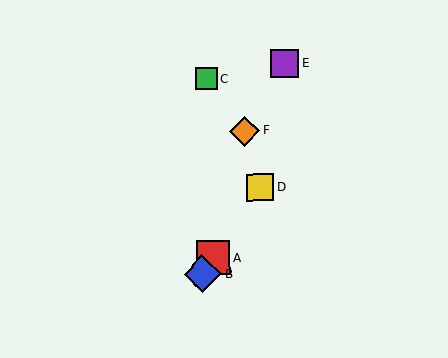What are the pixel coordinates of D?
Object D is at (260, 188).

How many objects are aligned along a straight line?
3 objects (A, B, D) are aligned along a straight line.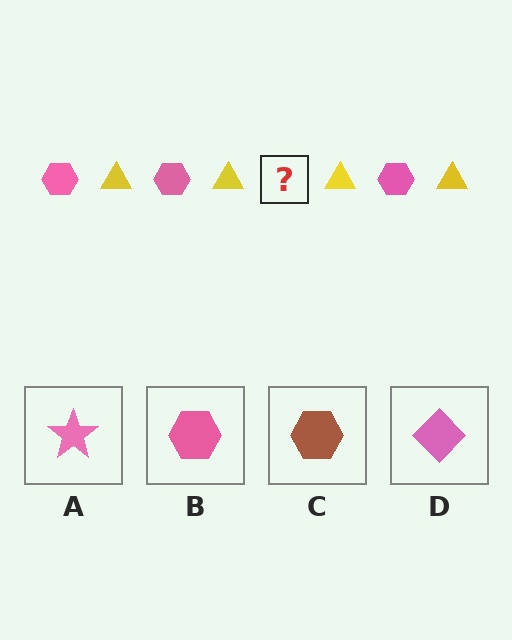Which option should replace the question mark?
Option B.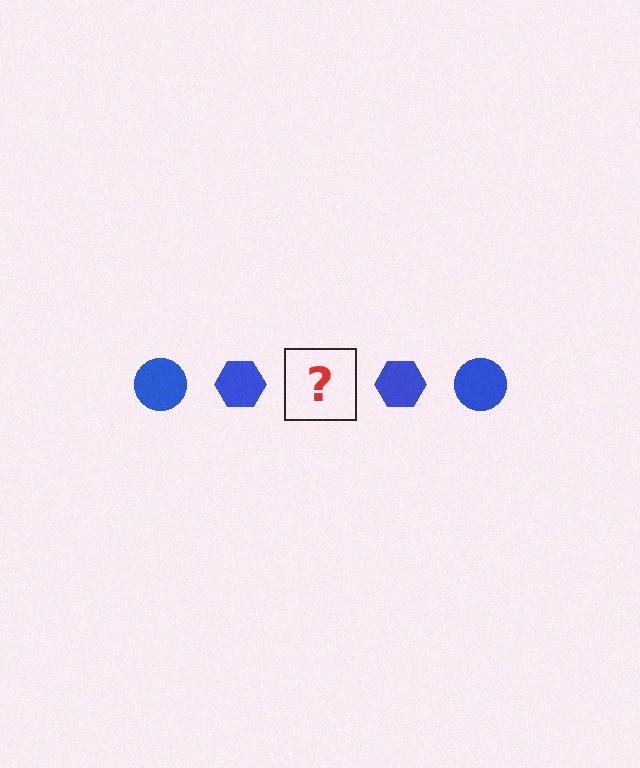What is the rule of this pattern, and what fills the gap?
The rule is that the pattern cycles through circle, hexagon shapes in blue. The gap should be filled with a blue circle.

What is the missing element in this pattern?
The missing element is a blue circle.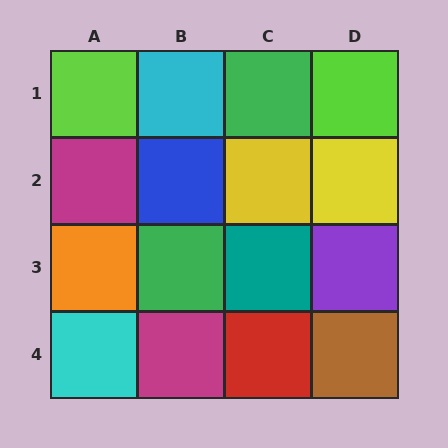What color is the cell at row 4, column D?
Brown.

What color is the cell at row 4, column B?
Magenta.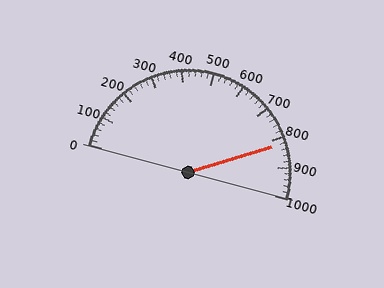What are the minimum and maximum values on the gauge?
The gauge ranges from 0 to 1000.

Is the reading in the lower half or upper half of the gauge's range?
The reading is in the upper half of the range (0 to 1000).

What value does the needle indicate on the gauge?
The needle indicates approximately 820.